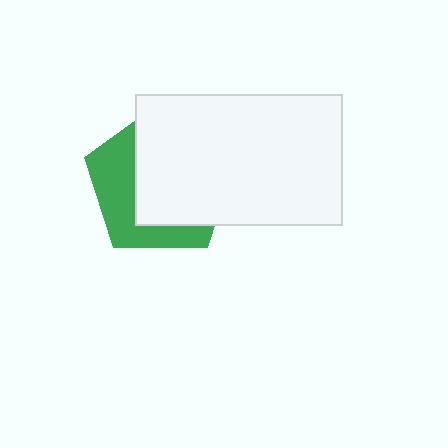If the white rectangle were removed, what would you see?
You would see the complete green pentagon.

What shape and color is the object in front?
The object in front is a white rectangle.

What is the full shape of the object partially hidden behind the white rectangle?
The partially hidden object is a green pentagon.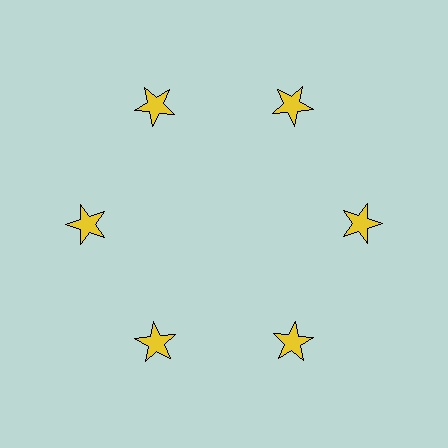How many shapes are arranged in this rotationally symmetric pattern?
There are 6 shapes, arranged in 6 groups of 1.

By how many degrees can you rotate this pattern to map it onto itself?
The pattern maps onto itself every 60 degrees of rotation.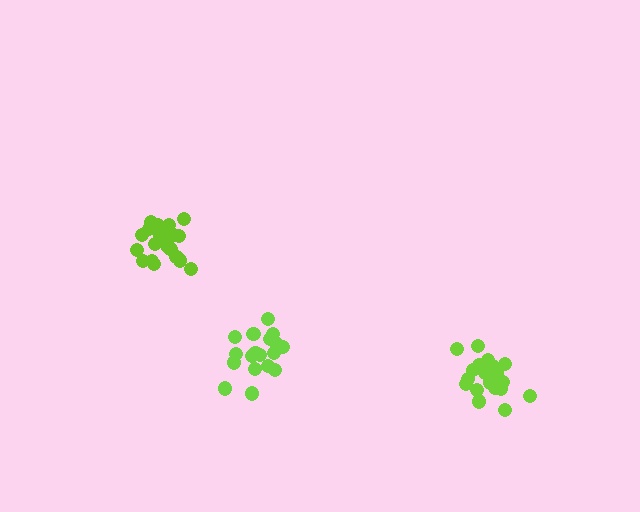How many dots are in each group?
Group 1: 18 dots, Group 2: 20 dots, Group 3: 21 dots (59 total).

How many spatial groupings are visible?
There are 3 spatial groupings.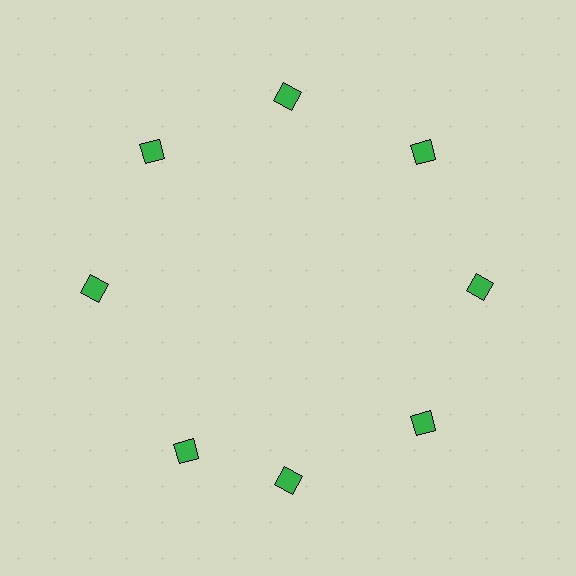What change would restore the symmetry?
The symmetry would be restored by rotating it back into even spacing with its neighbors so that all 8 diamonds sit at equal angles and equal distance from the center.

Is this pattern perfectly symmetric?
No. The 8 green diamonds are arranged in a ring, but one element near the 8 o'clock position is rotated out of alignment along the ring, breaking the 8-fold rotational symmetry.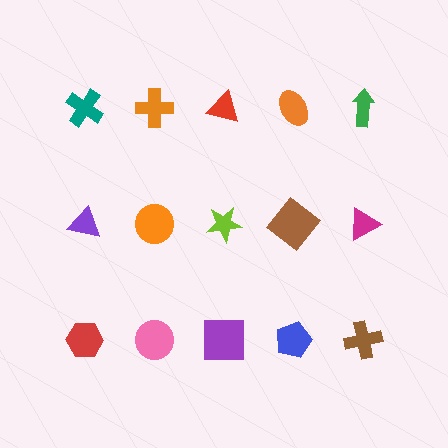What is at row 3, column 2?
A pink circle.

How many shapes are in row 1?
5 shapes.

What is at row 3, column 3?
A purple square.